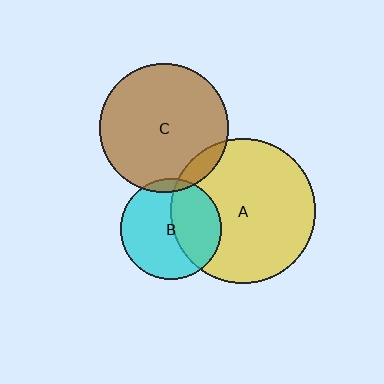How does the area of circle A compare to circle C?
Approximately 1.3 times.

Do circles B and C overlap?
Yes.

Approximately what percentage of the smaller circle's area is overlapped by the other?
Approximately 5%.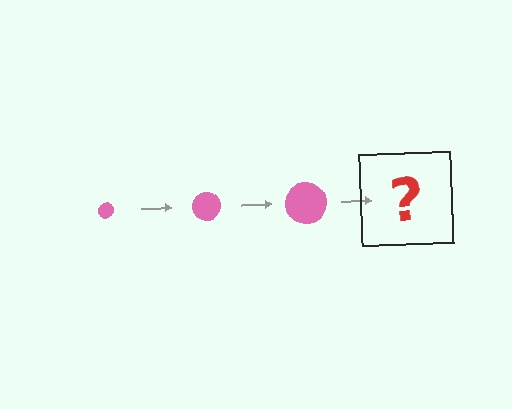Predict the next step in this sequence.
The next step is a pink circle, larger than the previous one.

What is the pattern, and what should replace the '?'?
The pattern is that the circle gets progressively larger each step. The '?' should be a pink circle, larger than the previous one.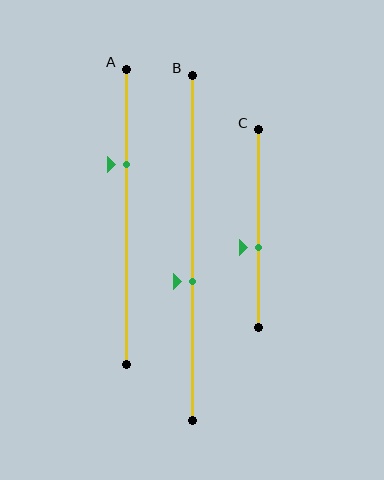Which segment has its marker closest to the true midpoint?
Segment C has its marker closest to the true midpoint.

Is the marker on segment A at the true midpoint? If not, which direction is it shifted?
No, the marker on segment A is shifted upward by about 18% of the segment length.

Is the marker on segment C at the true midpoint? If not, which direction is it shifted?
No, the marker on segment C is shifted downward by about 9% of the segment length.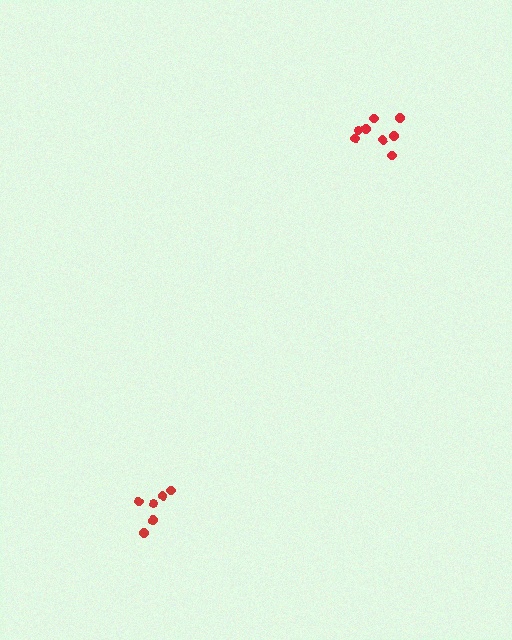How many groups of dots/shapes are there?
There are 2 groups.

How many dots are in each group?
Group 1: 6 dots, Group 2: 8 dots (14 total).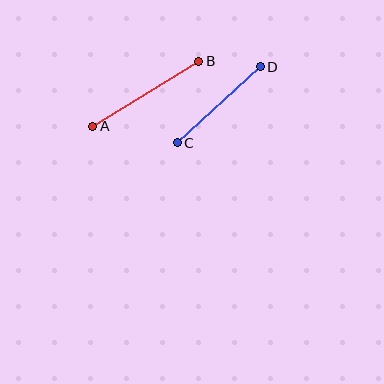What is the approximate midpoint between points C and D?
The midpoint is at approximately (219, 105) pixels.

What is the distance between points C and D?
The distance is approximately 113 pixels.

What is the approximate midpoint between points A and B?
The midpoint is at approximately (146, 94) pixels.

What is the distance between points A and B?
The distance is approximately 124 pixels.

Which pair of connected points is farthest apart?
Points A and B are farthest apart.